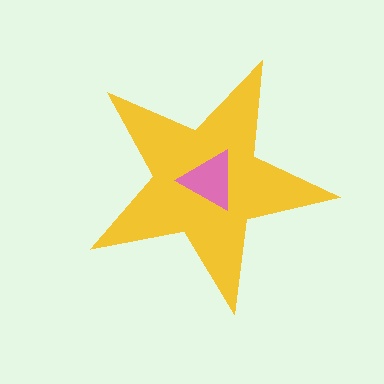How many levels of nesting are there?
2.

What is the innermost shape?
The pink triangle.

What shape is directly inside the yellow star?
The pink triangle.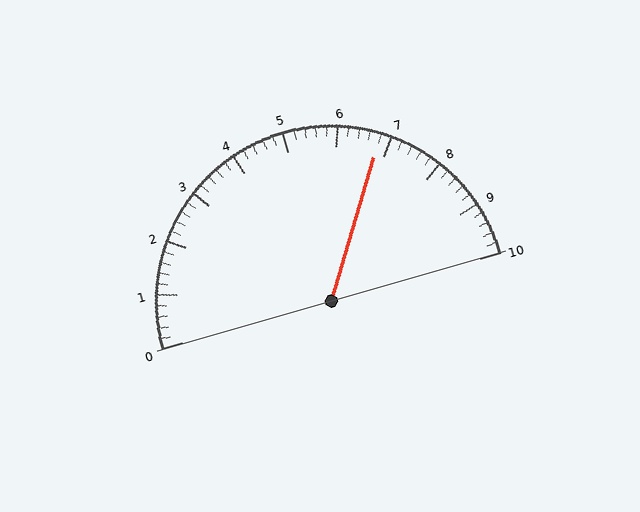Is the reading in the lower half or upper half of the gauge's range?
The reading is in the upper half of the range (0 to 10).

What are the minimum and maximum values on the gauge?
The gauge ranges from 0 to 10.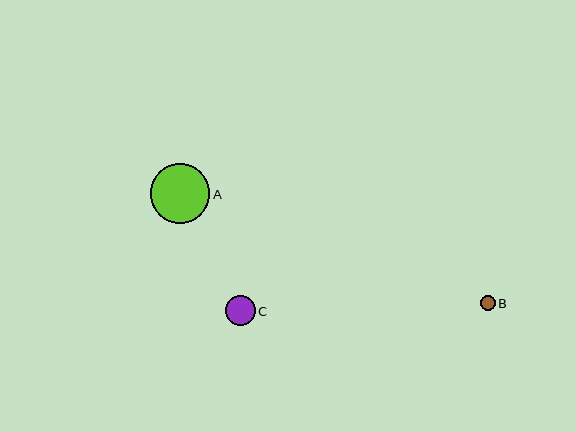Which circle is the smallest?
Circle B is the smallest with a size of approximately 15 pixels.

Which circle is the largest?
Circle A is the largest with a size of approximately 59 pixels.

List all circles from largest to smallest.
From largest to smallest: A, C, B.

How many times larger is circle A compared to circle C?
Circle A is approximately 2.0 times the size of circle C.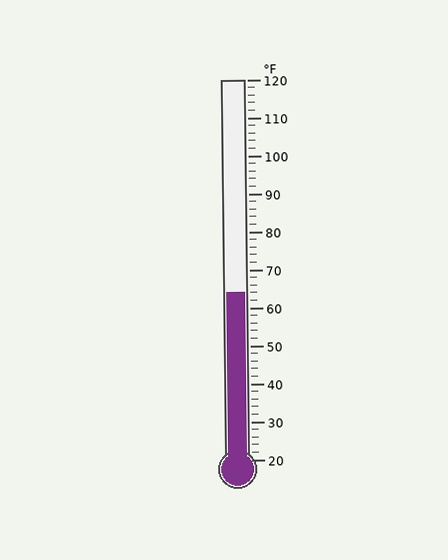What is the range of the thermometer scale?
The thermometer scale ranges from 20°F to 120°F.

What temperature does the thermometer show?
The thermometer shows approximately 64°F.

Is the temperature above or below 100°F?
The temperature is below 100°F.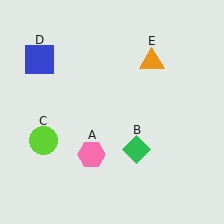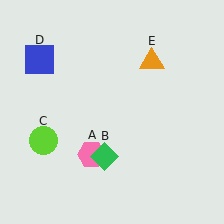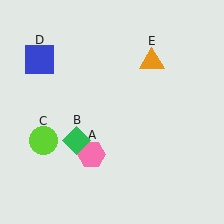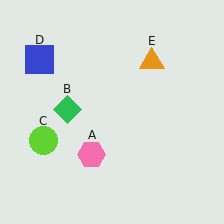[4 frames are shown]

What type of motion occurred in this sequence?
The green diamond (object B) rotated clockwise around the center of the scene.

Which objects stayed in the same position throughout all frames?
Pink hexagon (object A) and lime circle (object C) and blue square (object D) and orange triangle (object E) remained stationary.